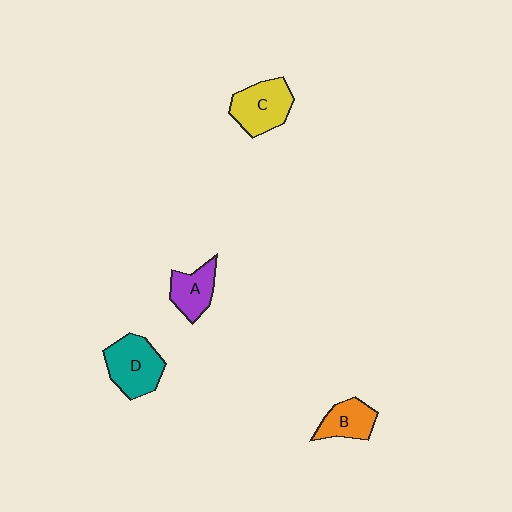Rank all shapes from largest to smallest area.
From largest to smallest: D (teal), C (yellow), A (purple), B (orange).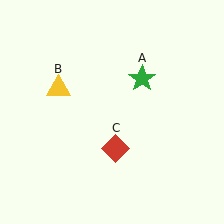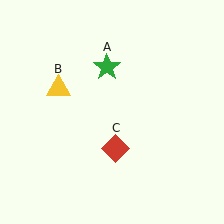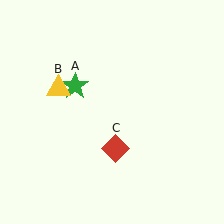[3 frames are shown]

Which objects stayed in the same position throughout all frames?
Yellow triangle (object B) and red diamond (object C) remained stationary.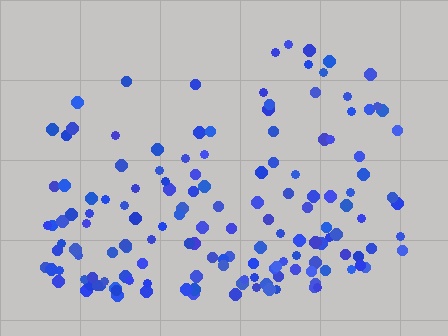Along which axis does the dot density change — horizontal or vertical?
Vertical.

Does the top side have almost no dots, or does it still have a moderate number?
Still a moderate number, just noticeably fewer than the bottom.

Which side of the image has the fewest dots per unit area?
The top.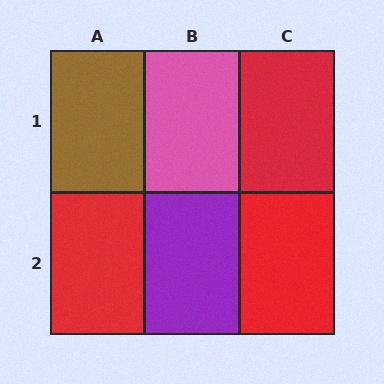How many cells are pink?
1 cell is pink.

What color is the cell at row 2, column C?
Red.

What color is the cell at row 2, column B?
Purple.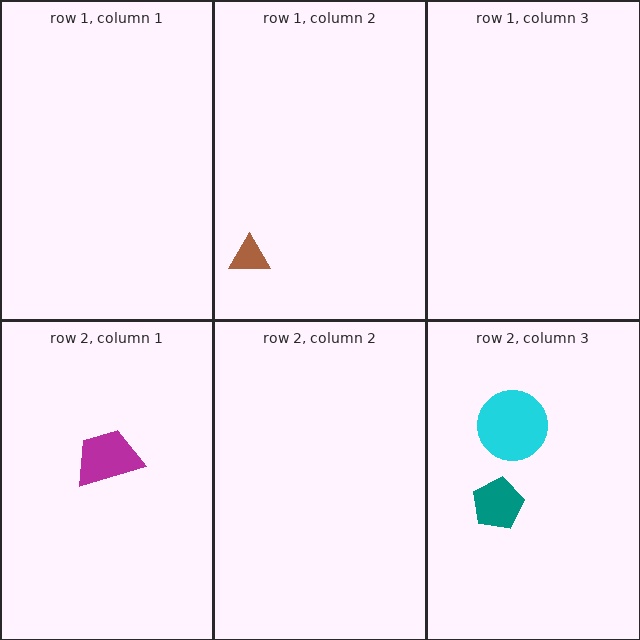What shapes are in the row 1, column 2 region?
The brown triangle.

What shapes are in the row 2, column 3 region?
The teal pentagon, the cyan circle.